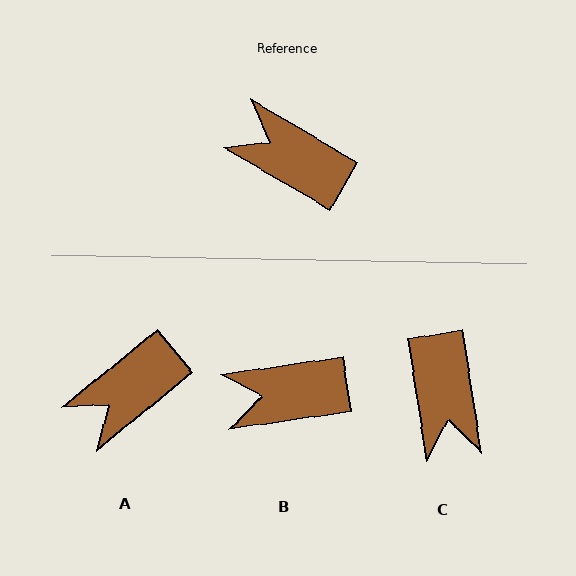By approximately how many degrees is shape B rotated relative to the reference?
Approximately 39 degrees counter-clockwise.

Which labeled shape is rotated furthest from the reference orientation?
C, about 130 degrees away.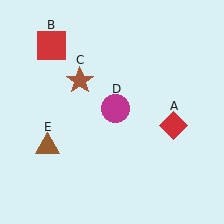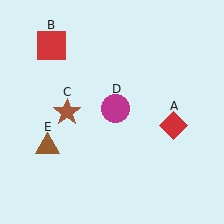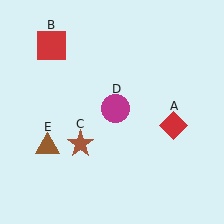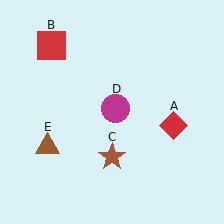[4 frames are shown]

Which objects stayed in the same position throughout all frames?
Red diamond (object A) and red square (object B) and magenta circle (object D) and brown triangle (object E) remained stationary.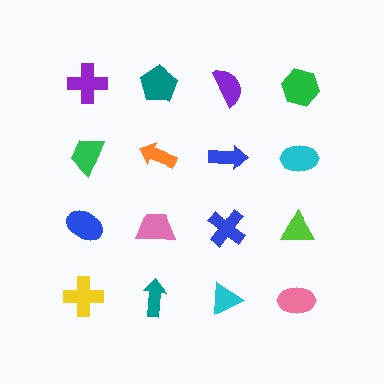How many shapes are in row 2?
4 shapes.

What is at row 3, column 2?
A pink trapezoid.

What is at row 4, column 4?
A pink ellipse.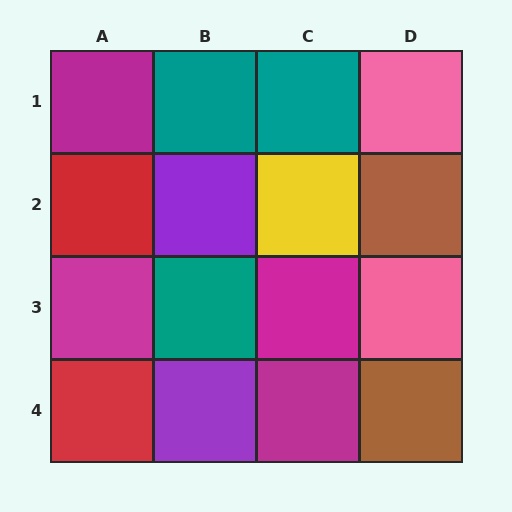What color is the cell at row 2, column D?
Brown.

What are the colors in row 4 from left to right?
Red, purple, magenta, brown.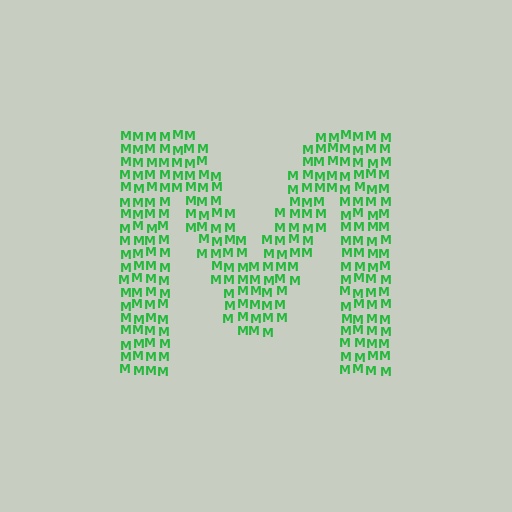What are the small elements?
The small elements are letter M's.